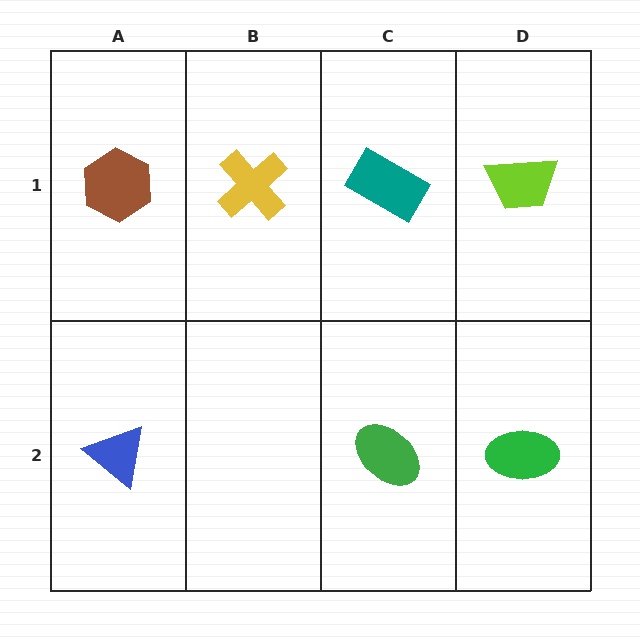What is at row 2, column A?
A blue triangle.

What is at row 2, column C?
A green ellipse.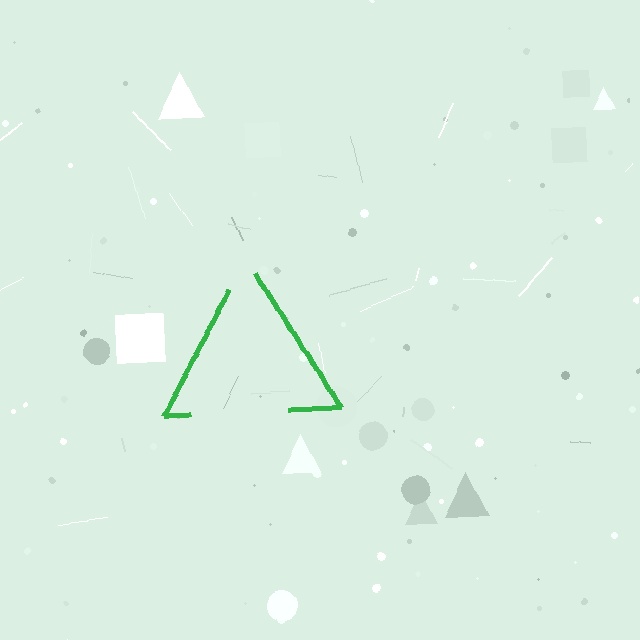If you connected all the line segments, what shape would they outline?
They would outline a triangle.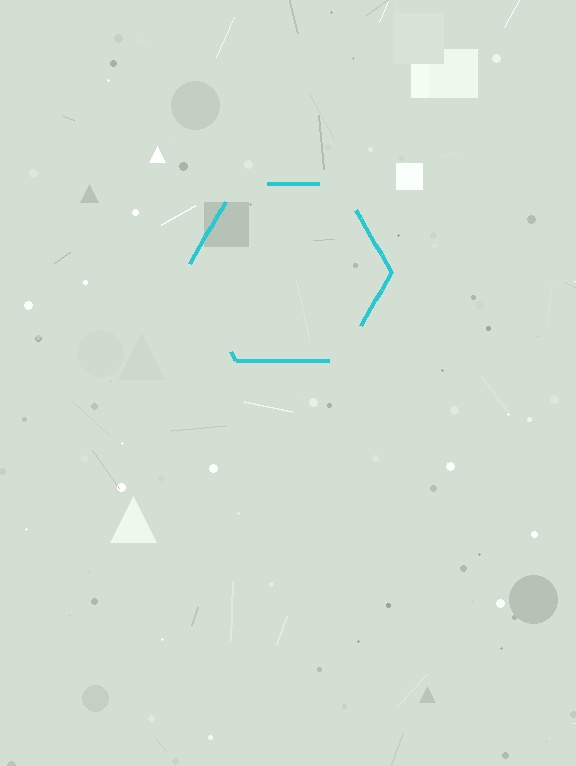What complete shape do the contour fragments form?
The contour fragments form a hexagon.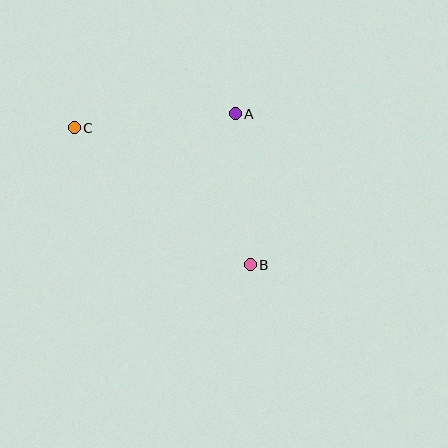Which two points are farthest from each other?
Points B and C are farthest from each other.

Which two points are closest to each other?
Points A and B are closest to each other.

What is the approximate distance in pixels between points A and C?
The distance between A and C is approximately 162 pixels.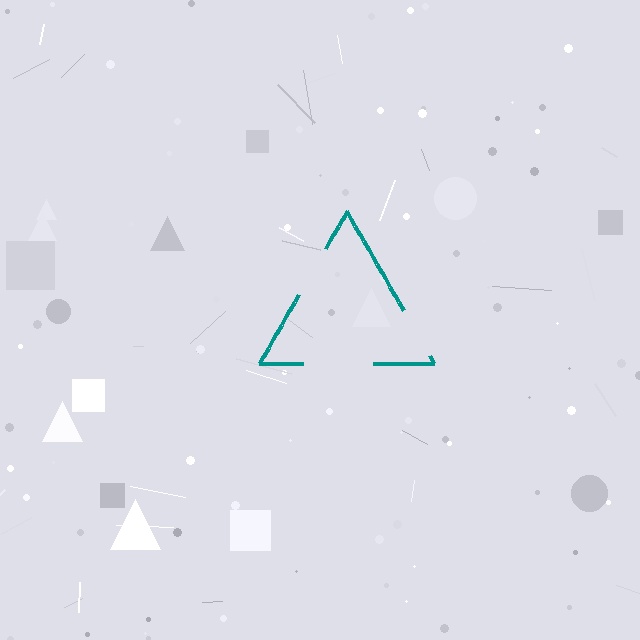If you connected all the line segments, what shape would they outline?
They would outline a triangle.